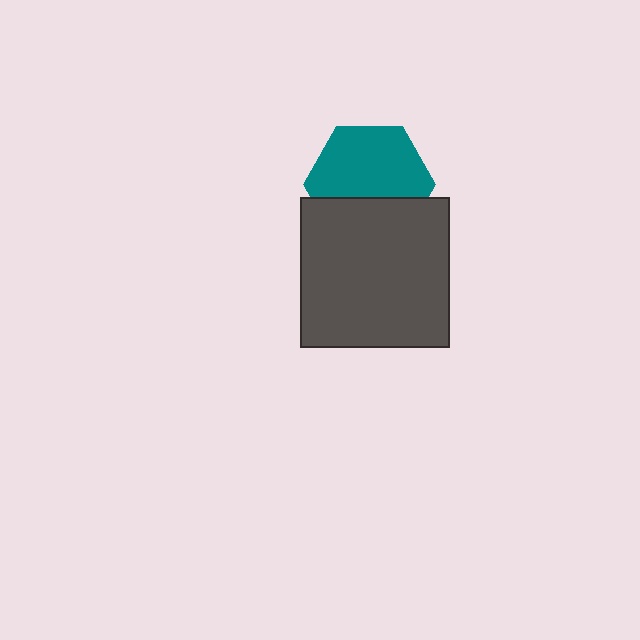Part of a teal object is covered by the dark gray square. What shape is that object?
It is a hexagon.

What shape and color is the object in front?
The object in front is a dark gray square.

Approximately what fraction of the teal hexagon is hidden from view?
Roughly 35% of the teal hexagon is hidden behind the dark gray square.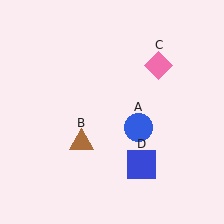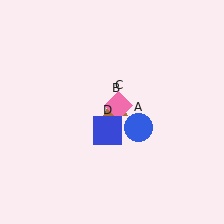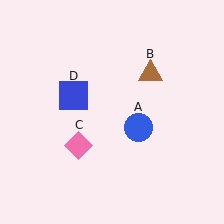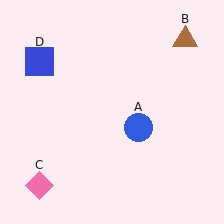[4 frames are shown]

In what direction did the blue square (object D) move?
The blue square (object D) moved up and to the left.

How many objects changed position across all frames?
3 objects changed position: brown triangle (object B), pink diamond (object C), blue square (object D).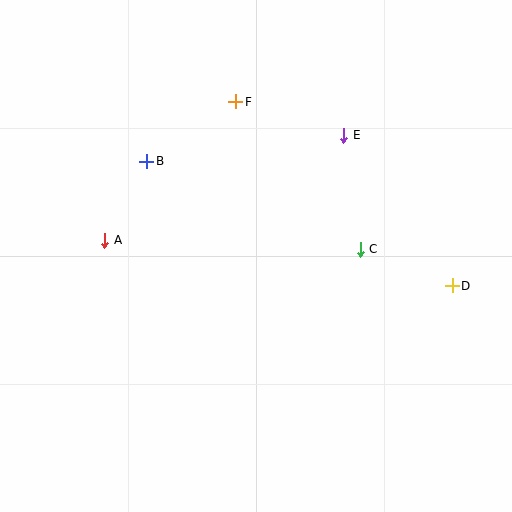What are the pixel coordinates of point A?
Point A is at (105, 241).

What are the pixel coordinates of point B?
Point B is at (147, 161).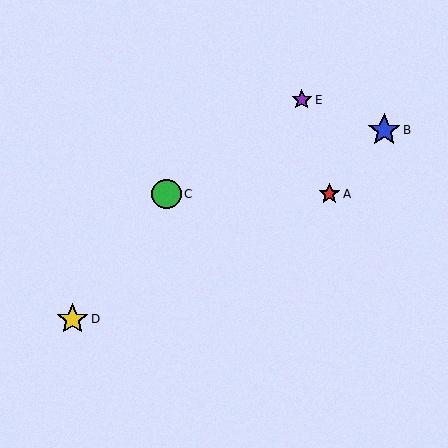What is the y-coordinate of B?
Object B is at y≈130.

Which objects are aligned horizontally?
Objects A, C are aligned horizontally.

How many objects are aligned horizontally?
2 objects (A, C) are aligned horizontally.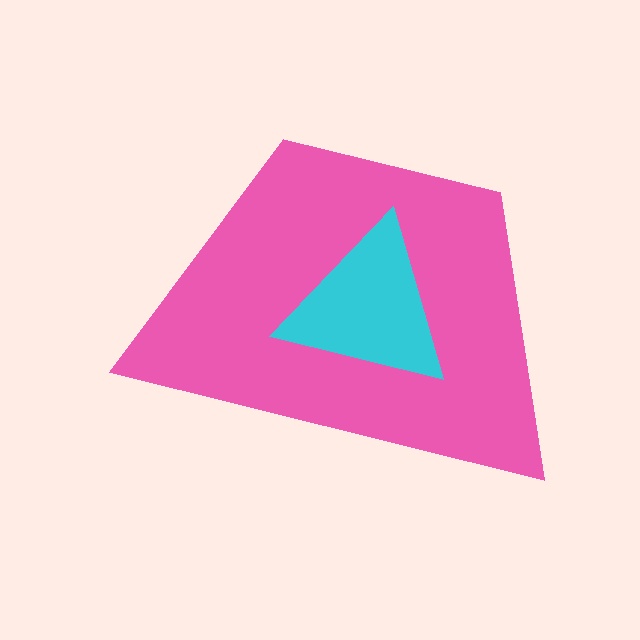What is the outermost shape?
The pink trapezoid.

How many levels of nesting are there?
2.